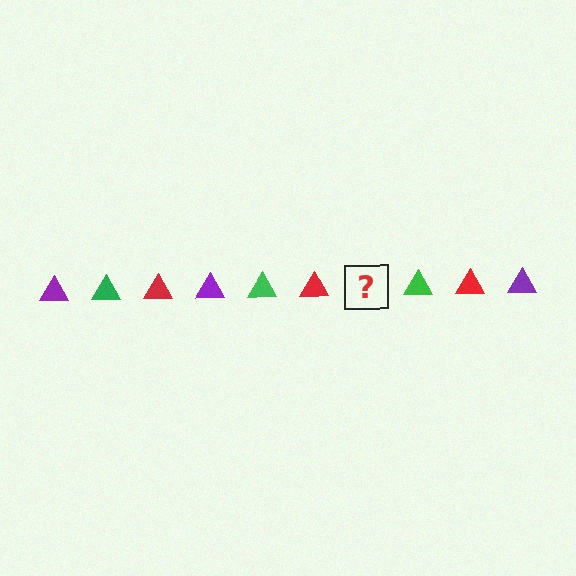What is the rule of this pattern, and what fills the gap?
The rule is that the pattern cycles through purple, green, red triangles. The gap should be filled with a purple triangle.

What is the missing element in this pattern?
The missing element is a purple triangle.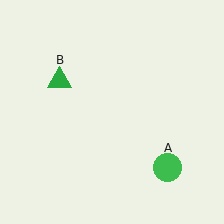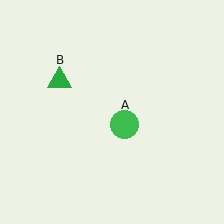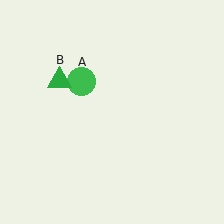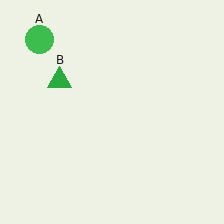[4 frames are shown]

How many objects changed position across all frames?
1 object changed position: green circle (object A).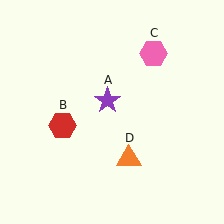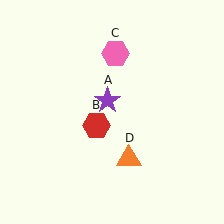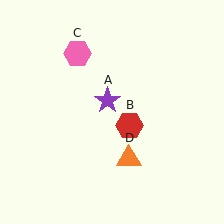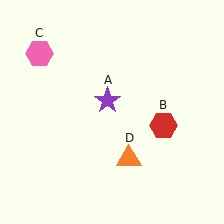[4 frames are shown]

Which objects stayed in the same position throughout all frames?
Purple star (object A) and orange triangle (object D) remained stationary.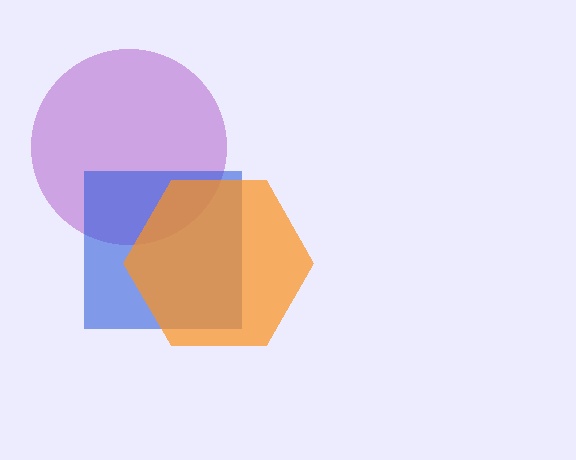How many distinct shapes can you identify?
There are 3 distinct shapes: a purple circle, a blue square, an orange hexagon.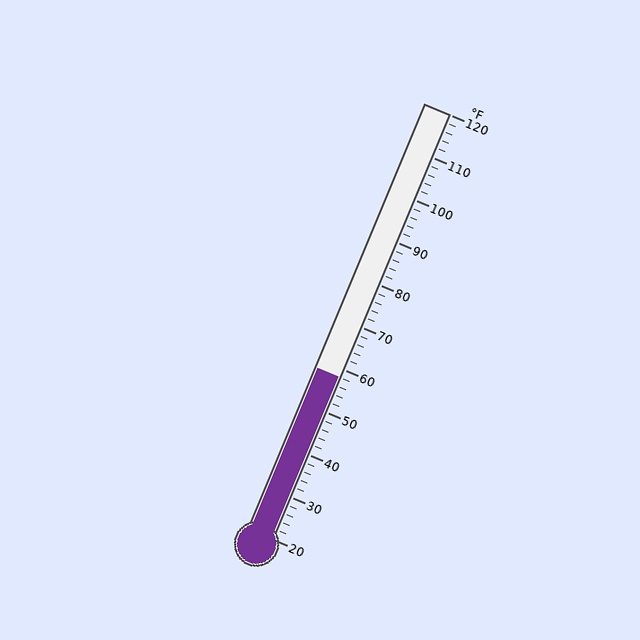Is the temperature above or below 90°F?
The temperature is below 90°F.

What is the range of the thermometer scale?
The thermometer scale ranges from 20°F to 120°F.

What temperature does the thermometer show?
The thermometer shows approximately 58°F.